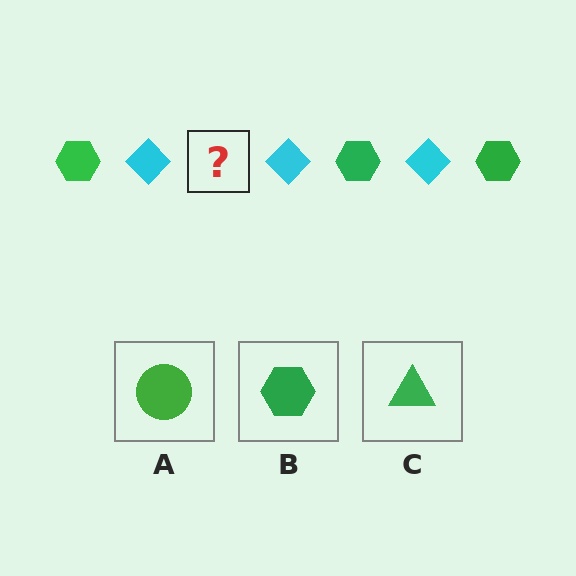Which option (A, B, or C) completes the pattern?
B.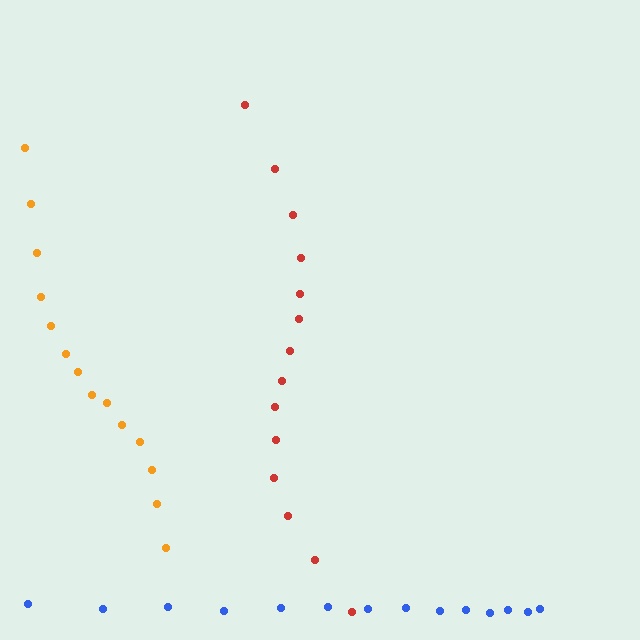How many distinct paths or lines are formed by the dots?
There are 3 distinct paths.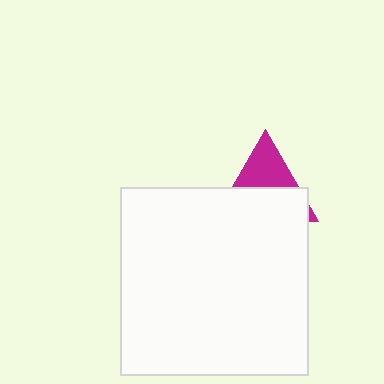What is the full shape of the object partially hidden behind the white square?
The partially hidden object is a magenta triangle.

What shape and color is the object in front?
The object in front is a white square.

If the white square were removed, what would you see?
You would see the complete magenta triangle.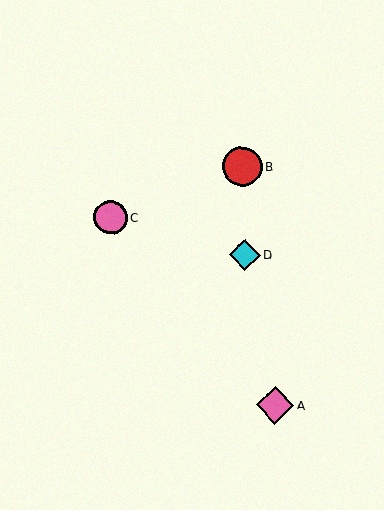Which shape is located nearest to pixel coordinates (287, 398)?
The pink diamond (labeled A) at (275, 405) is nearest to that location.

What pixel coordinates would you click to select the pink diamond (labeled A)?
Click at (275, 405) to select the pink diamond A.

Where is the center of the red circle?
The center of the red circle is at (242, 166).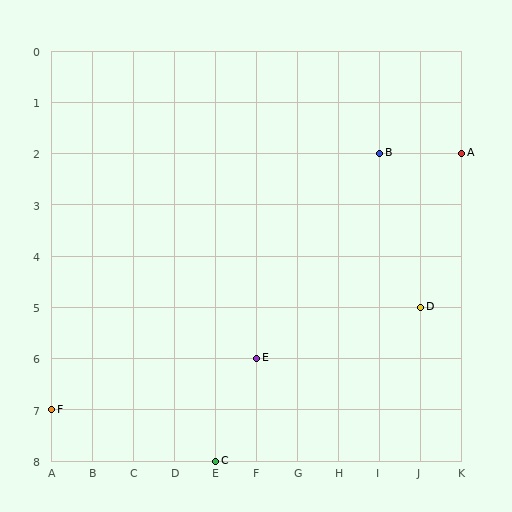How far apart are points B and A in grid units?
Points B and A are 2 columns apart.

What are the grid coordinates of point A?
Point A is at grid coordinates (K, 2).